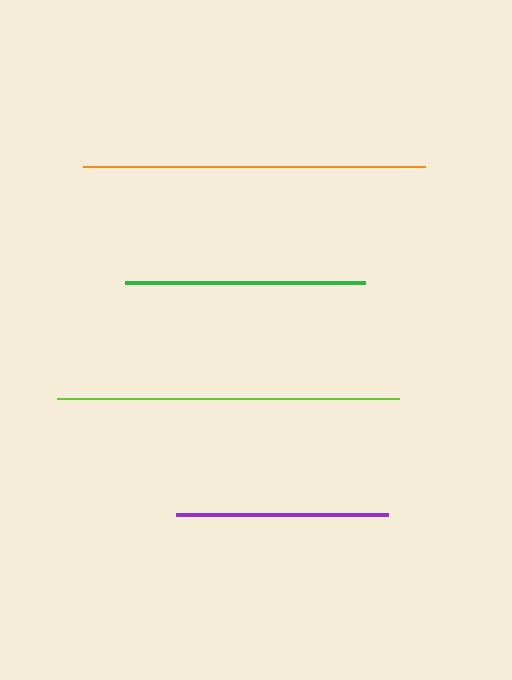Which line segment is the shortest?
The purple line is the shortest at approximately 212 pixels.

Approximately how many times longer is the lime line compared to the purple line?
The lime line is approximately 1.6 times the length of the purple line.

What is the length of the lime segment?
The lime segment is approximately 342 pixels long.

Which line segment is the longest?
The lime line is the longest at approximately 342 pixels.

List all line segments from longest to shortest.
From longest to shortest: lime, orange, green, purple.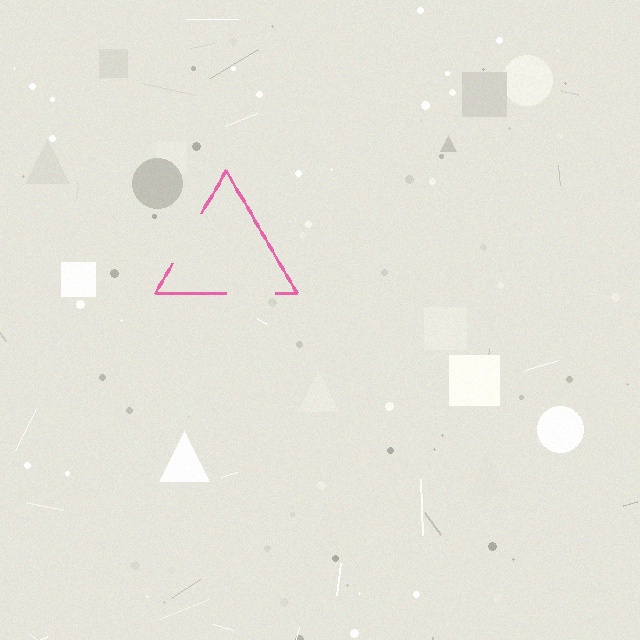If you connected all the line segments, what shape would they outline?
They would outline a triangle.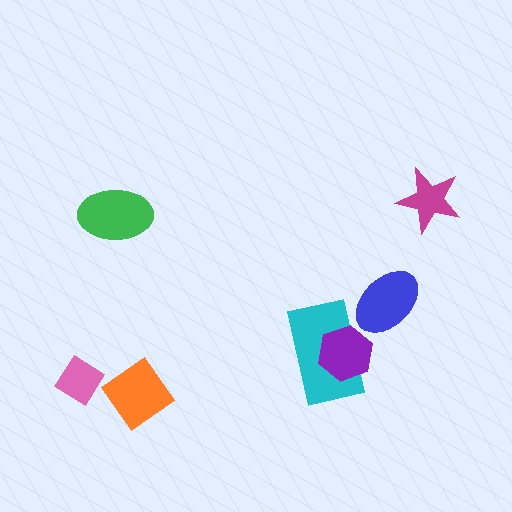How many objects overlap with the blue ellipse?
0 objects overlap with the blue ellipse.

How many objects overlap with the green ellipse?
0 objects overlap with the green ellipse.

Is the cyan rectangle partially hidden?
Yes, it is partially covered by another shape.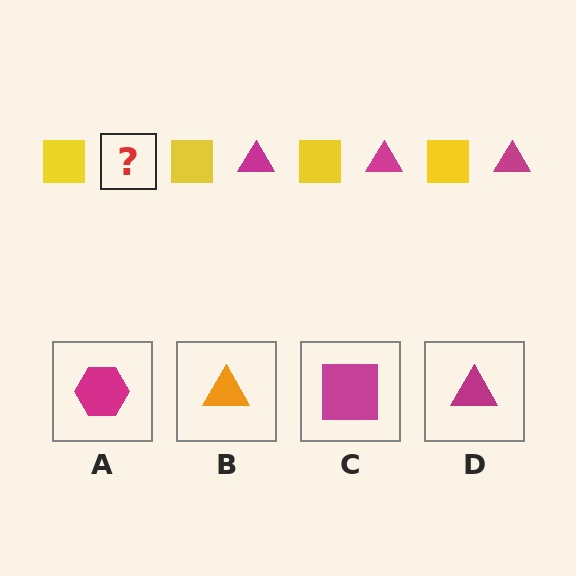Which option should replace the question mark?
Option D.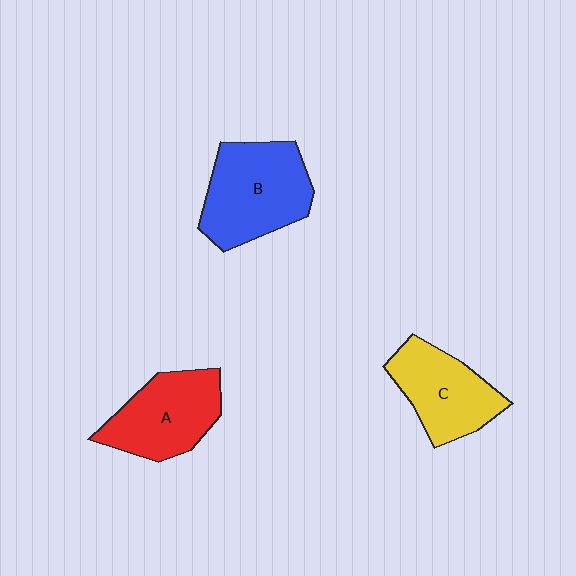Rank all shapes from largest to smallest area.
From largest to smallest: B (blue), A (red), C (yellow).